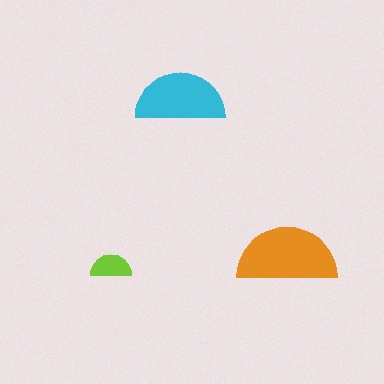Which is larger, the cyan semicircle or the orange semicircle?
The orange one.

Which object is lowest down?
The lime semicircle is bottommost.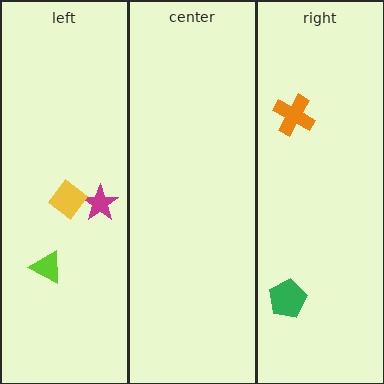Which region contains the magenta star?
The left region.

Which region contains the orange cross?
The right region.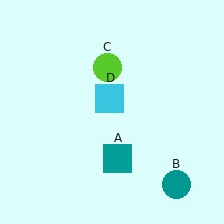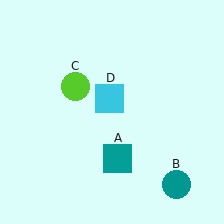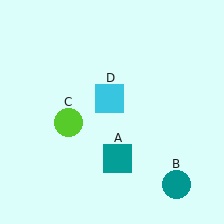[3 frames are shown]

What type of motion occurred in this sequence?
The lime circle (object C) rotated counterclockwise around the center of the scene.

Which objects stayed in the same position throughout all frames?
Teal square (object A) and teal circle (object B) and cyan square (object D) remained stationary.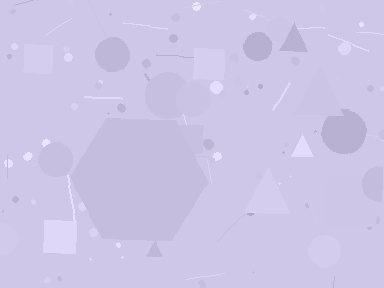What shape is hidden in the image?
A hexagon is hidden in the image.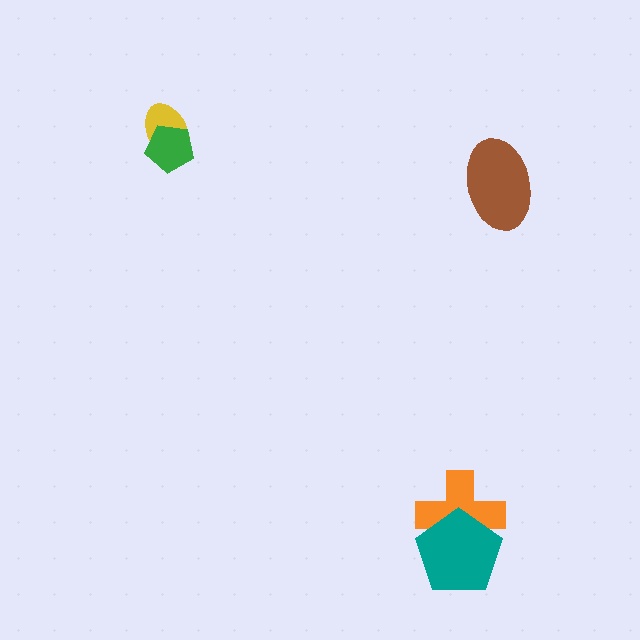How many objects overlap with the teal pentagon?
1 object overlaps with the teal pentagon.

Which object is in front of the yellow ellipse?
The green pentagon is in front of the yellow ellipse.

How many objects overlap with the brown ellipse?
0 objects overlap with the brown ellipse.